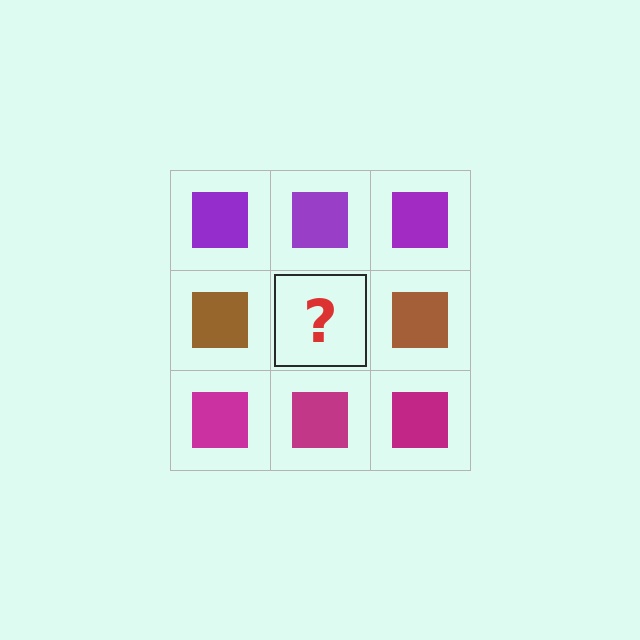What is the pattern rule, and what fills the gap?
The rule is that each row has a consistent color. The gap should be filled with a brown square.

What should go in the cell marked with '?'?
The missing cell should contain a brown square.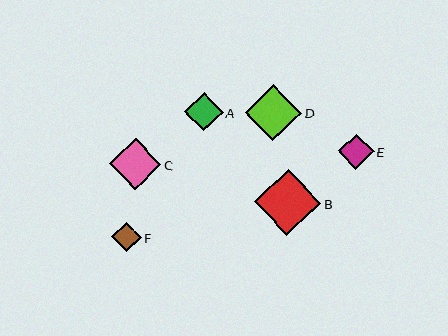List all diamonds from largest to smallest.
From largest to smallest: B, D, C, A, E, F.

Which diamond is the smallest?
Diamond F is the smallest with a size of approximately 30 pixels.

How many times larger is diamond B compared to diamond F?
Diamond B is approximately 2.2 times the size of diamond F.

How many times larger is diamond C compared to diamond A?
Diamond C is approximately 1.3 times the size of diamond A.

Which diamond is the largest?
Diamond B is the largest with a size of approximately 66 pixels.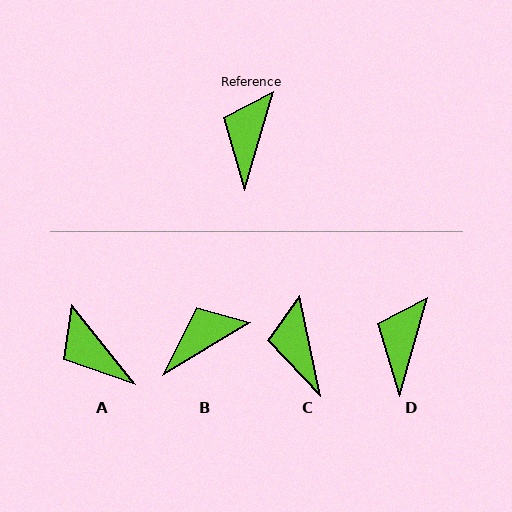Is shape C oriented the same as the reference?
No, it is off by about 28 degrees.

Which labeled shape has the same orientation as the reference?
D.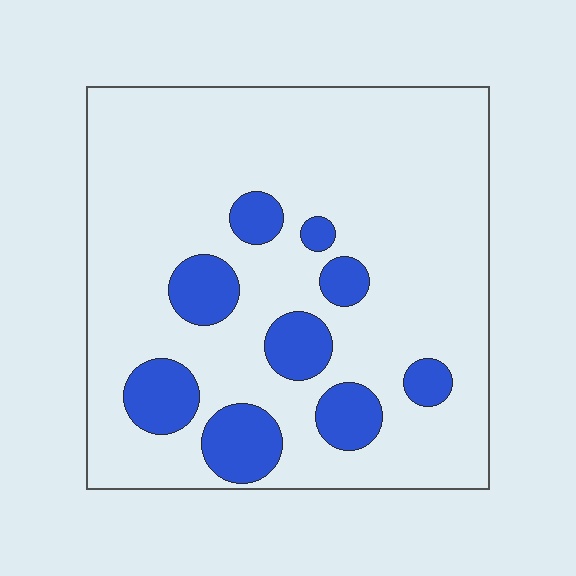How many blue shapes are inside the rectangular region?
9.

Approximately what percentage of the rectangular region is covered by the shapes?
Approximately 20%.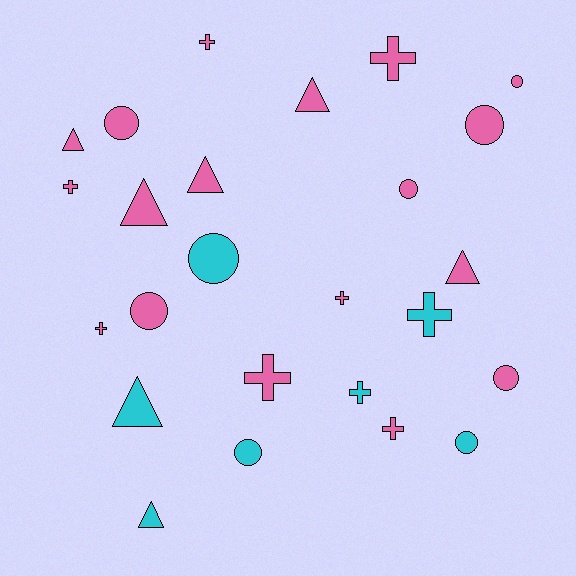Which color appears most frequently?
Pink, with 18 objects.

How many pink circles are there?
There are 6 pink circles.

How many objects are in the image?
There are 25 objects.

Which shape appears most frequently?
Cross, with 9 objects.